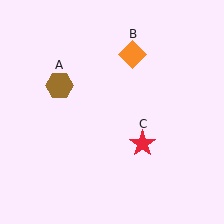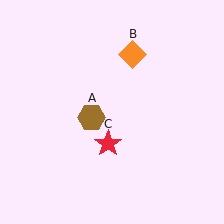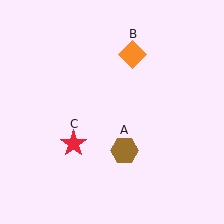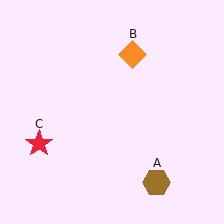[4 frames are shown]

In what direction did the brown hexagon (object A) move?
The brown hexagon (object A) moved down and to the right.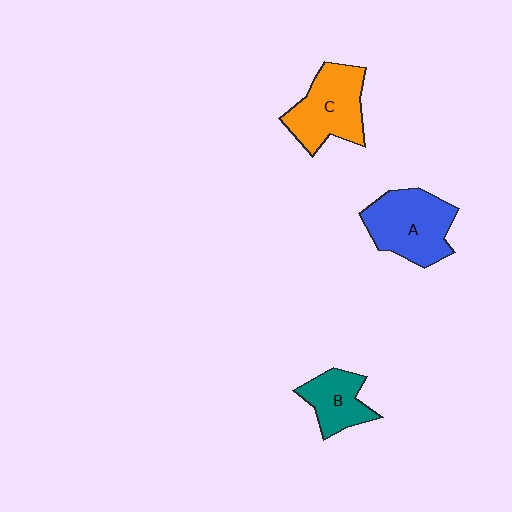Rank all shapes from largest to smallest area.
From largest to smallest: A (blue), C (orange), B (teal).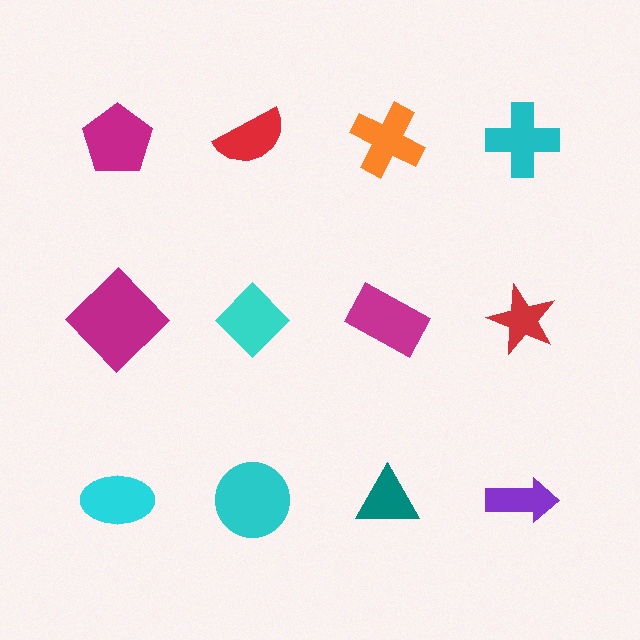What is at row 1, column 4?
A cyan cross.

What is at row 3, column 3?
A teal triangle.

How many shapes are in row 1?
4 shapes.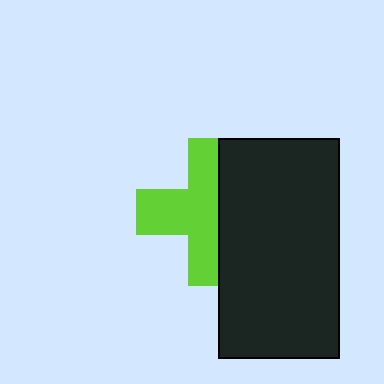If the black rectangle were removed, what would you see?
You would see the complete lime cross.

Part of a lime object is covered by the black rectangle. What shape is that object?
It is a cross.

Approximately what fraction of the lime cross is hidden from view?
Roughly 41% of the lime cross is hidden behind the black rectangle.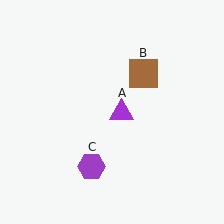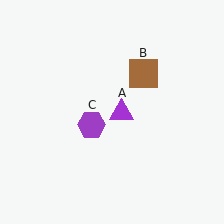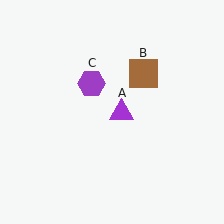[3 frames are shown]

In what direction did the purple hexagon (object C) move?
The purple hexagon (object C) moved up.